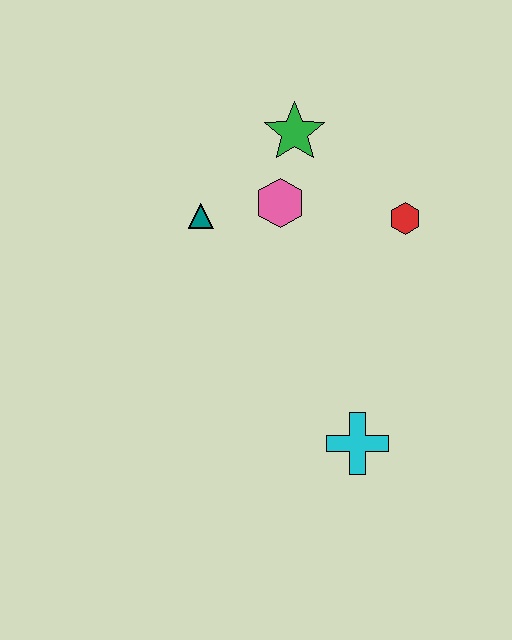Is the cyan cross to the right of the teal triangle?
Yes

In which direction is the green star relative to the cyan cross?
The green star is above the cyan cross.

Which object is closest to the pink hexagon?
The green star is closest to the pink hexagon.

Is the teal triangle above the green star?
No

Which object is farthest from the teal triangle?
The cyan cross is farthest from the teal triangle.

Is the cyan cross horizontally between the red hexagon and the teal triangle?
Yes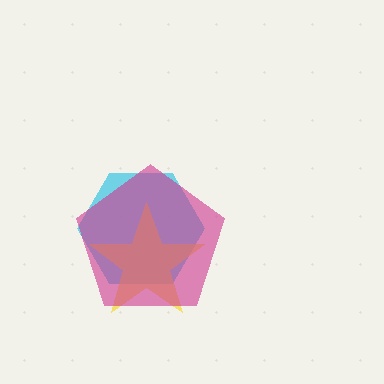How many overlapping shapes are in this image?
There are 3 overlapping shapes in the image.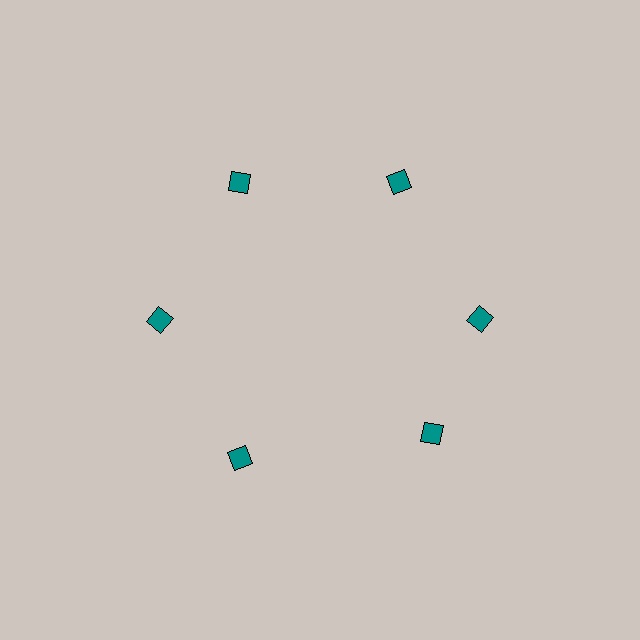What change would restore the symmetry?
The symmetry would be restored by rotating it back into even spacing with its neighbors so that all 6 squares sit at equal angles and equal distance from the center.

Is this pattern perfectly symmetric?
No. The 6 teal squares are arranged in a ring, but one element near the 5 o'clock position is rotated out of alignment along the ring, breaking the 6-fold rotational symmetry.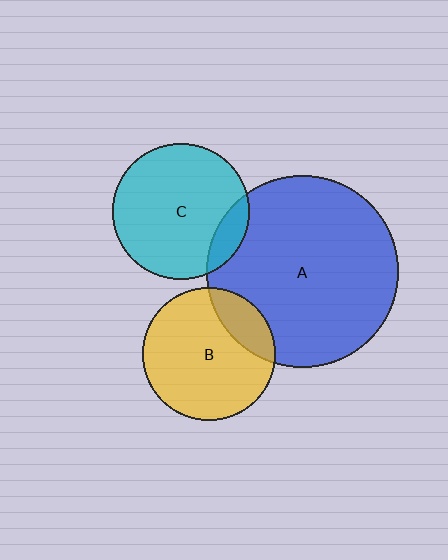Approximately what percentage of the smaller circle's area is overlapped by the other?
Approximately 10%.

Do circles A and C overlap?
Yes.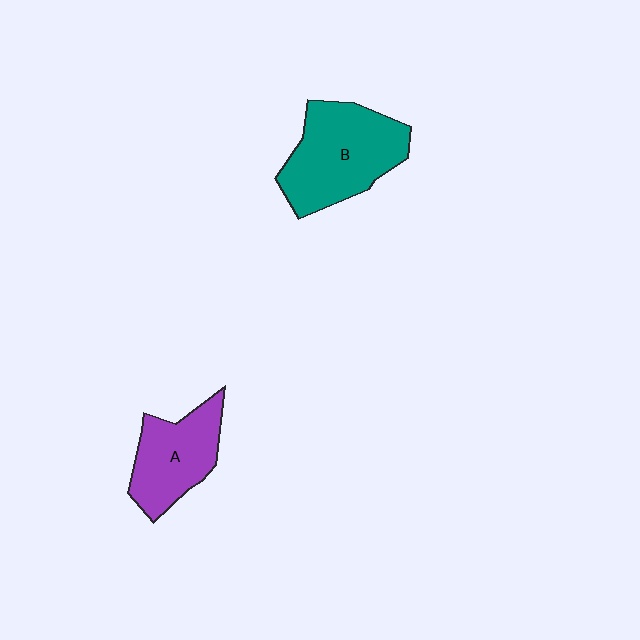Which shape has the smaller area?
Shape A (purple).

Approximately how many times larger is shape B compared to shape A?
Approximately 1.4 times.